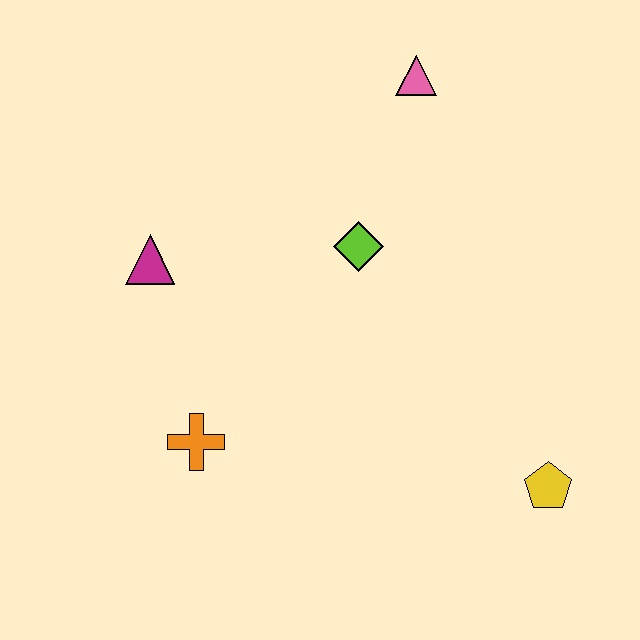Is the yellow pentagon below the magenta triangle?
Yes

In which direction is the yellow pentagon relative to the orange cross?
The yellow pentagon is to the right of the orange cross.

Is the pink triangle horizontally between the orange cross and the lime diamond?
No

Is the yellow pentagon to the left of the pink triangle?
No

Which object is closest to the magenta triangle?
The orange cross is closest to the magenta triangle.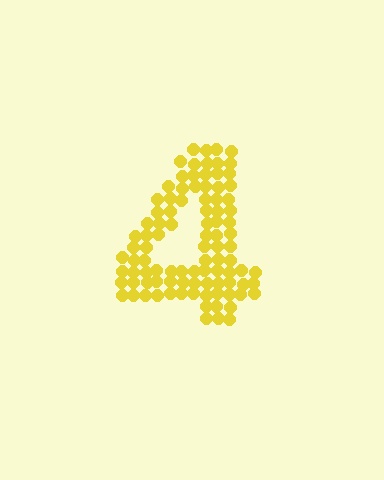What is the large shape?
The large shape is the digit 4.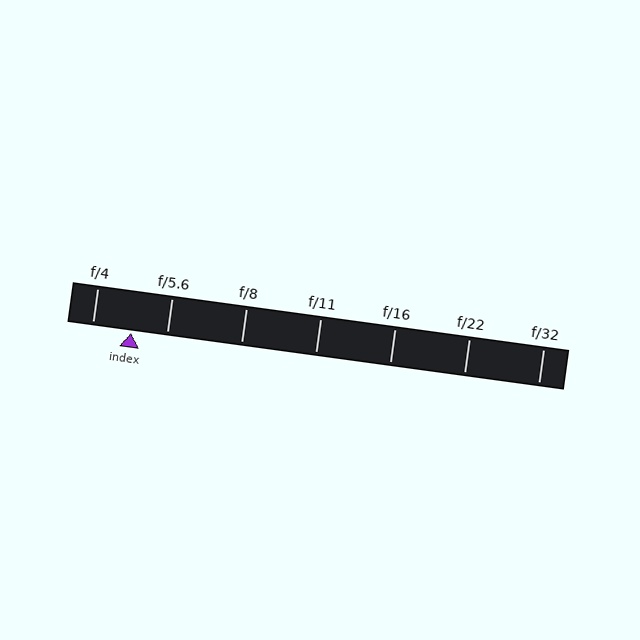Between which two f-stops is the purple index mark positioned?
The index mark is between f/4 and f/5.6.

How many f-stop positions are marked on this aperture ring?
There are 7 f-stop positions marked.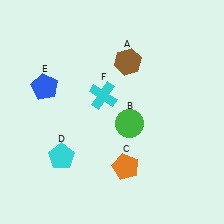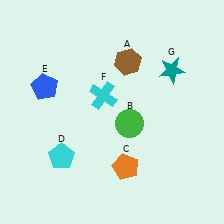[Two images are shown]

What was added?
A teal star (G) was added in Image 2.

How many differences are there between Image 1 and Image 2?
There is 1 difference between the two images.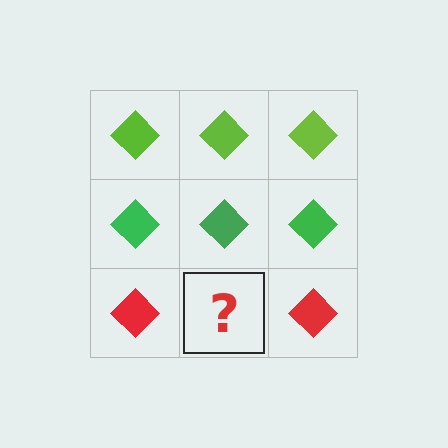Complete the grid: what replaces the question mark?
The question mark should be replaced with a red diamond.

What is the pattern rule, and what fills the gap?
The rule is that each row has a consistent color. The gap should be filled with a red diamond.